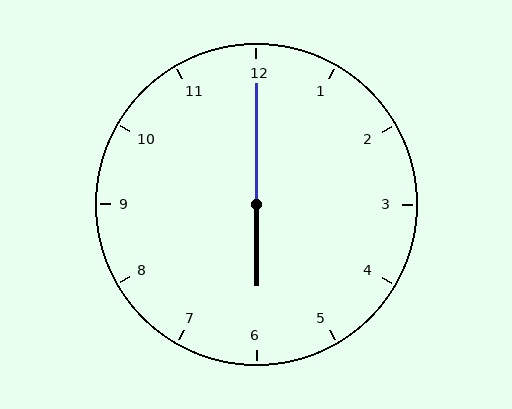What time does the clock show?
6:00.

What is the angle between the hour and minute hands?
Approximately 180 degrees.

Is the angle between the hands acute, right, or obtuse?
It is obtuse.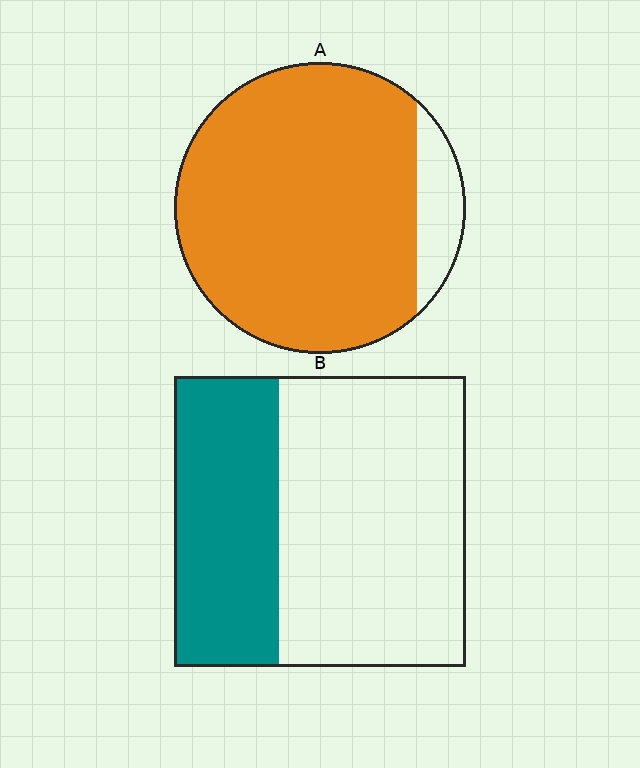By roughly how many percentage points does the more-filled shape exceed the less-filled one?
By roughly 55 percentage points (A over B).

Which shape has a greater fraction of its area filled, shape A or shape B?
Shape A.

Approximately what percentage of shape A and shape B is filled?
A is approximately 90% and B is approximately 35%.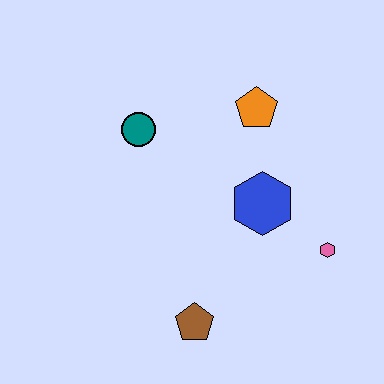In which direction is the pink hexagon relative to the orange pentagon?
The pink hexagon is below the orange pentagon.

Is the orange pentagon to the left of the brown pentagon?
No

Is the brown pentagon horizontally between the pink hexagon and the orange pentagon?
No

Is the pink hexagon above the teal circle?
No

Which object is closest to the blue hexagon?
The pink hexagon is closest to the blue hexagon.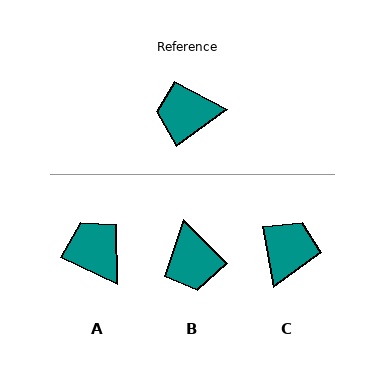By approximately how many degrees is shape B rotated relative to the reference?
Approximately 99 degrees counter-clockwise.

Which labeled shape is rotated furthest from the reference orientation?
C, about 116 degrees away.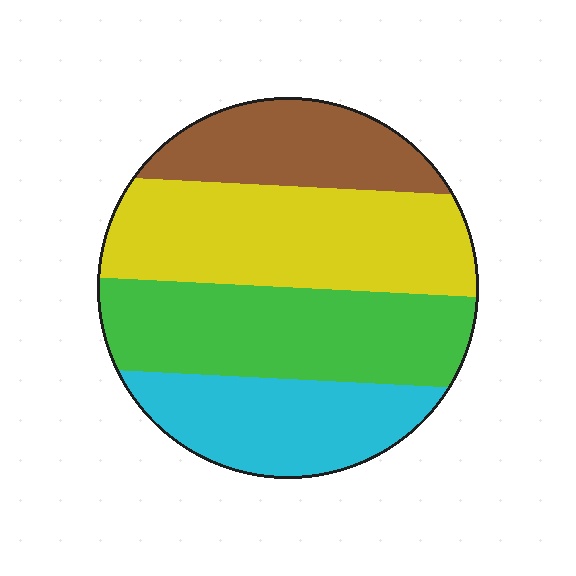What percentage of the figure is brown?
Brown takes up about one sixth (1/6) of the figure.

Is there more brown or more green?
Green.